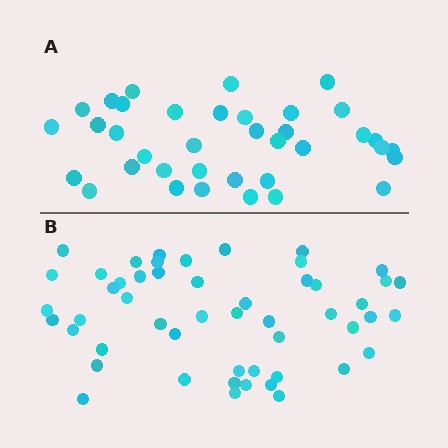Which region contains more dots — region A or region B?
Region B (the bottom region) has more dots.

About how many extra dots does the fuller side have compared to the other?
Region B has approximately 15 more dots than region A.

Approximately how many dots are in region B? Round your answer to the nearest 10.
About 50 dots. (The exact count is 51, which rounds to 50.)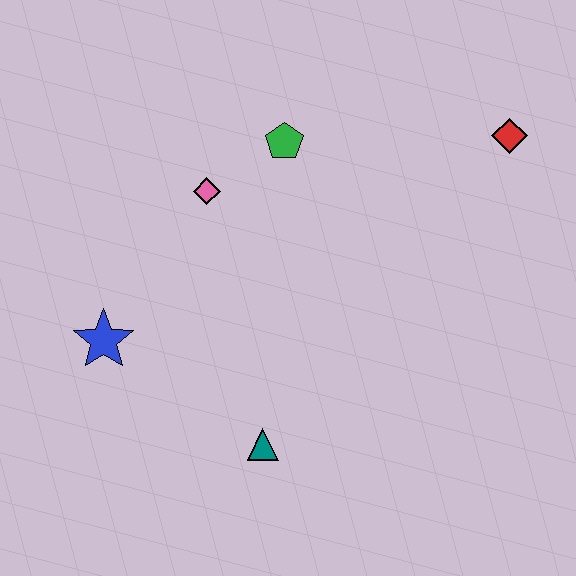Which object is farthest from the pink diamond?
The red diamond is farthest from the pink diamond.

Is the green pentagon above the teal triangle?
Yes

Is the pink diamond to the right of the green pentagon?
No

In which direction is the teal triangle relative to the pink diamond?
The teal triangle is below the pink diamond.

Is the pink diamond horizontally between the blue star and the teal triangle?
Yes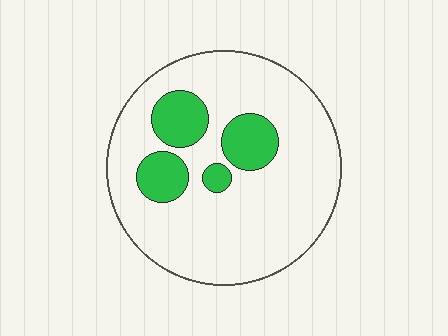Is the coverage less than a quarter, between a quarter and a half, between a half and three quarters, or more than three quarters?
Less than a quarter.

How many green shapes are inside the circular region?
4.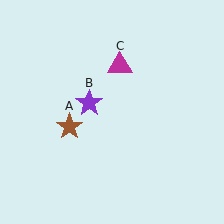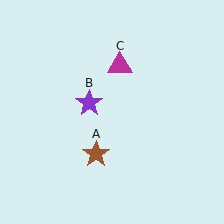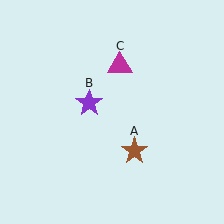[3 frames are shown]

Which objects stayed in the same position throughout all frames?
Purple star (object B) and magenta triangle (object C) remained stationary.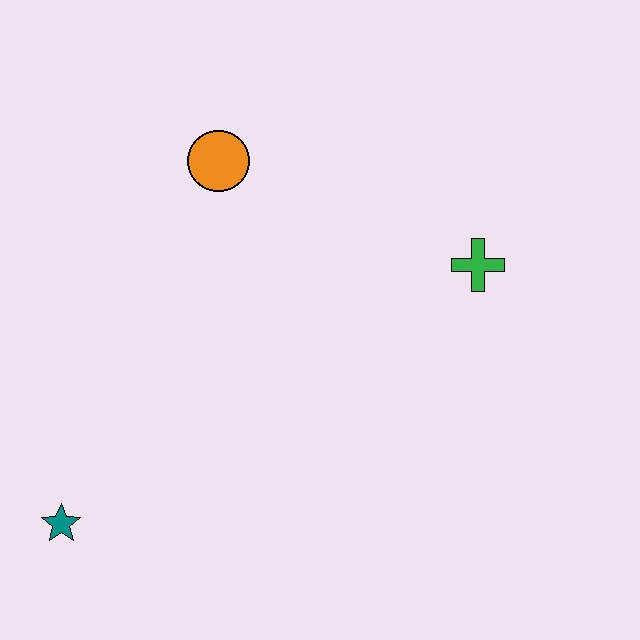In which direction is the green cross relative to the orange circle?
The green cross is to the right of the orange circle.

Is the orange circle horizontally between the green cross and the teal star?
Yes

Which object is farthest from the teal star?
The green cross is farthest from the teal star.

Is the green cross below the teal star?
No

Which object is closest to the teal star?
The orange circle is closest to the teal star.